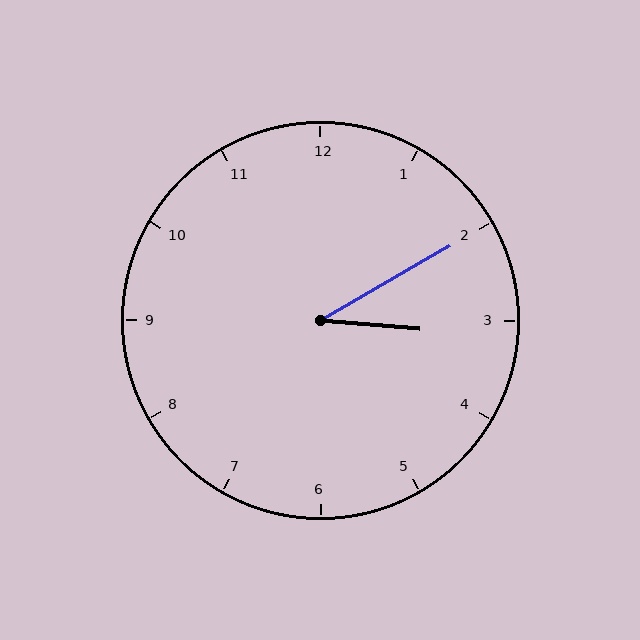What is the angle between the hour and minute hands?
Approximately 35 degrees.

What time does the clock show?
3:10.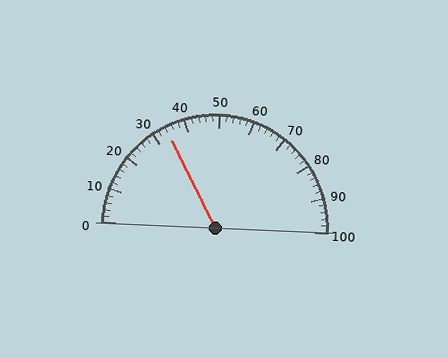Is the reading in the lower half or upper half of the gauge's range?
The reading is in the lower half of the range (0 to 100).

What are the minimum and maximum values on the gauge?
The gauge ranges from 0 to 100.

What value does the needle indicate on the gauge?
The needle indicates approximately 34.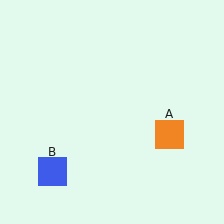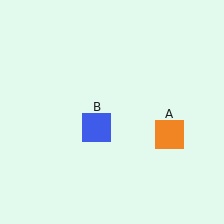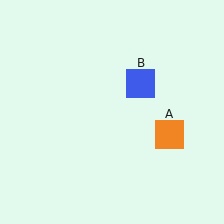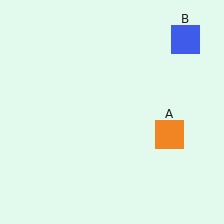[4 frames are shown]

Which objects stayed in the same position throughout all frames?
Orange square (object A) remained stationary.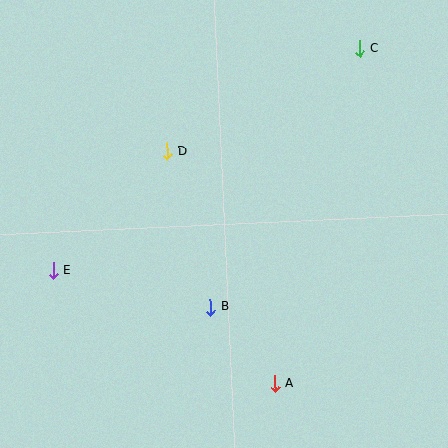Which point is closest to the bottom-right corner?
Point A is closest to the bottom-right corner.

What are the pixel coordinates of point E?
Point E is at (53, 270).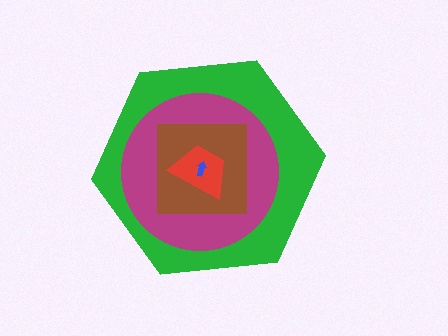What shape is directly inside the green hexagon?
The magenta circle.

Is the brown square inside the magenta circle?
Yes.